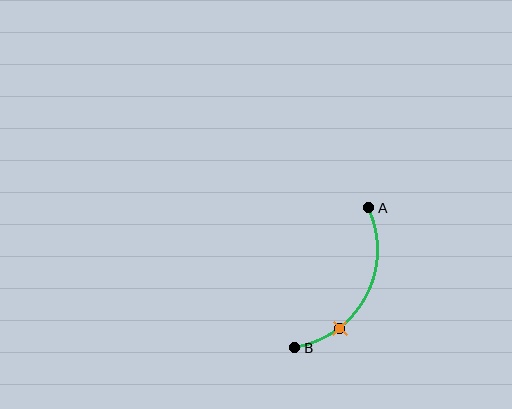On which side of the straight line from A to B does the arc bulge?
The arc bulges to the right of the straight line connecting A and B.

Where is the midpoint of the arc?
The arc midpoint is the point on the curve farthest from the straight line joining A and B. It sits to the right of that line.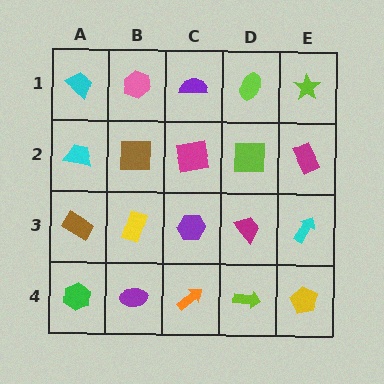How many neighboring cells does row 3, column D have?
4.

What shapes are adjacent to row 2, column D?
A lime ellipse (row 1, column D), a magenta trapezoid (row 3, column D), a magenta square (row 2, column C), a magenta rectangle (row 2, column E).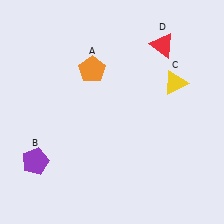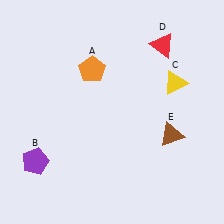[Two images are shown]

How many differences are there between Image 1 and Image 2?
There is 1 difference between the two images.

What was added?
A brown triangle (E) was added in Image 2.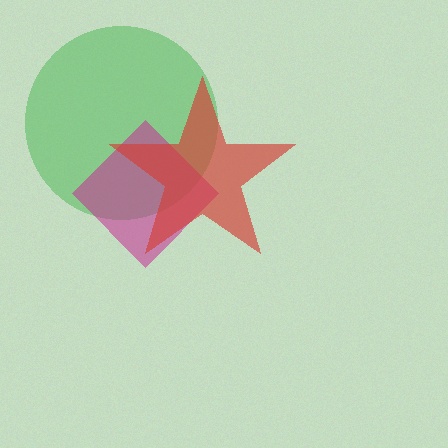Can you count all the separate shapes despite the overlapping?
Yes, there are 3 separate shapes.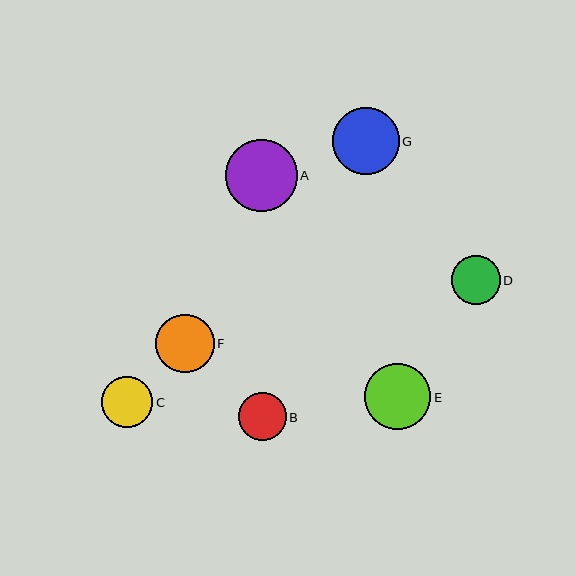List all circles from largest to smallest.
From largest to smallest: A, G, E, F, C, D, B.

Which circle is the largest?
Circle A is the largest with a size of approximately 71 pixels.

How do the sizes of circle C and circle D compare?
Circle C and circle D are approximately the same size.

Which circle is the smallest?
Circle B is the smallest with a size of approximately 48 pixels.